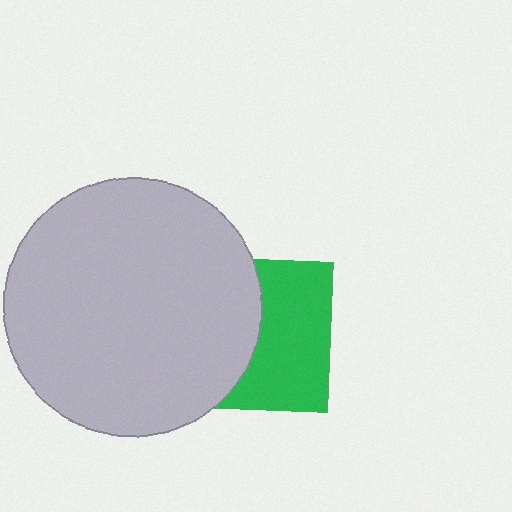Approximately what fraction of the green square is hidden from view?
Roughly 48% of the green square is hidden behind the light gray circle.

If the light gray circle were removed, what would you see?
You would see the complete green square.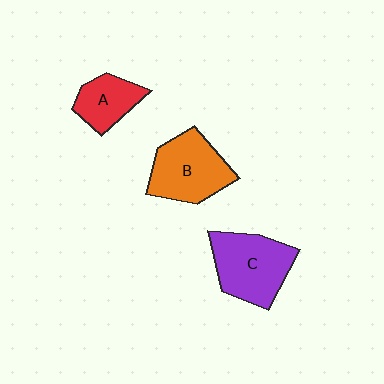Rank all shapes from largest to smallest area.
From largest to smallest: C (purple), B (orange), A (red).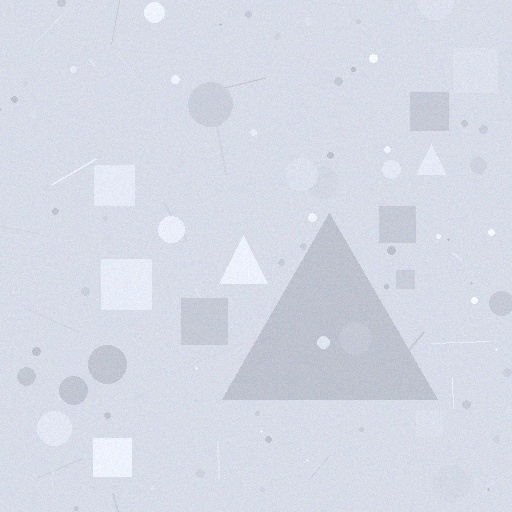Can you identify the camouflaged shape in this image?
The camouflaged shape is a triangle.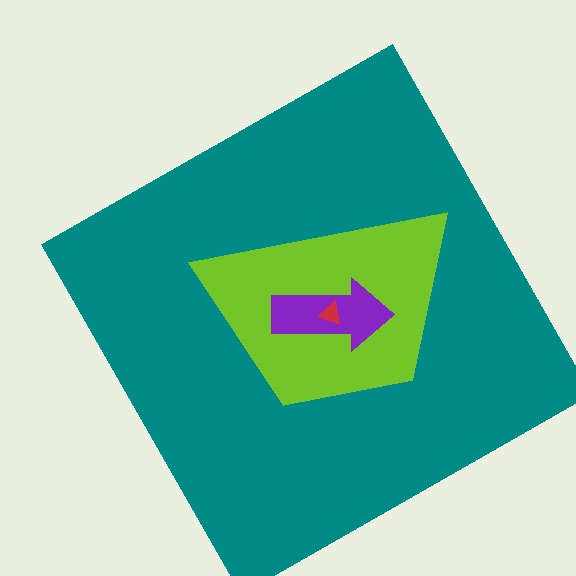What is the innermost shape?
The red triangle.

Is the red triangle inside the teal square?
Yes.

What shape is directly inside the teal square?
The lime trapezoid.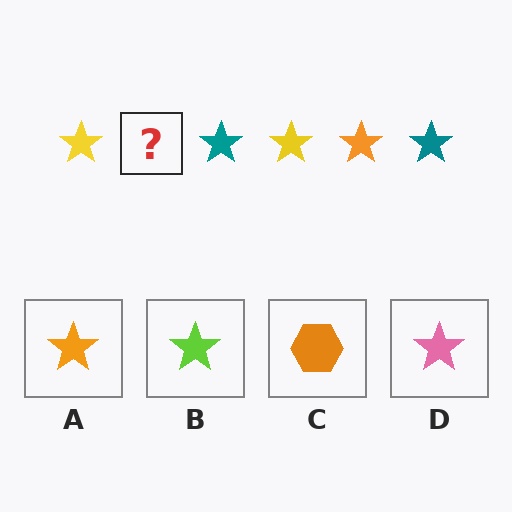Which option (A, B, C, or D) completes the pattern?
A.